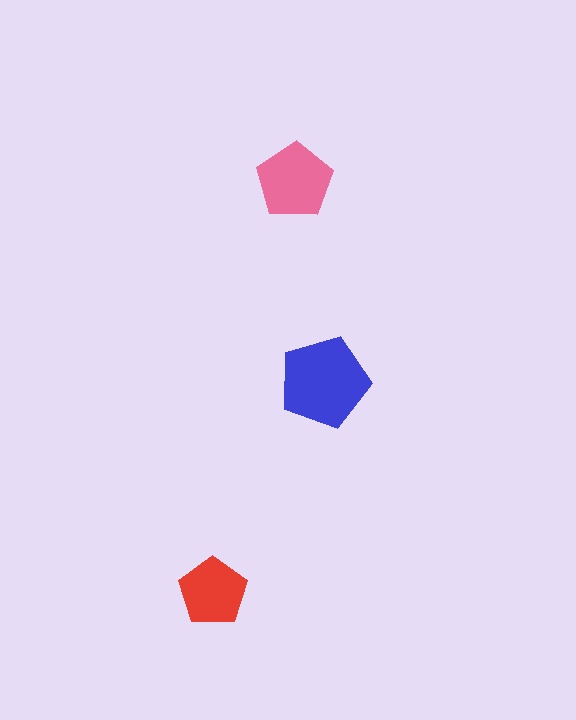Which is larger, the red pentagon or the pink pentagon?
The pink one.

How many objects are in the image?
There are 3 objects in the image.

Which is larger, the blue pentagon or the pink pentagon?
The blue one.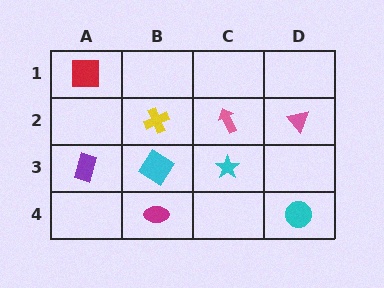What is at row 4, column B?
A magenta ellipse.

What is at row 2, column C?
A pink arrow.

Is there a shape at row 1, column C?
No, that cell is empty.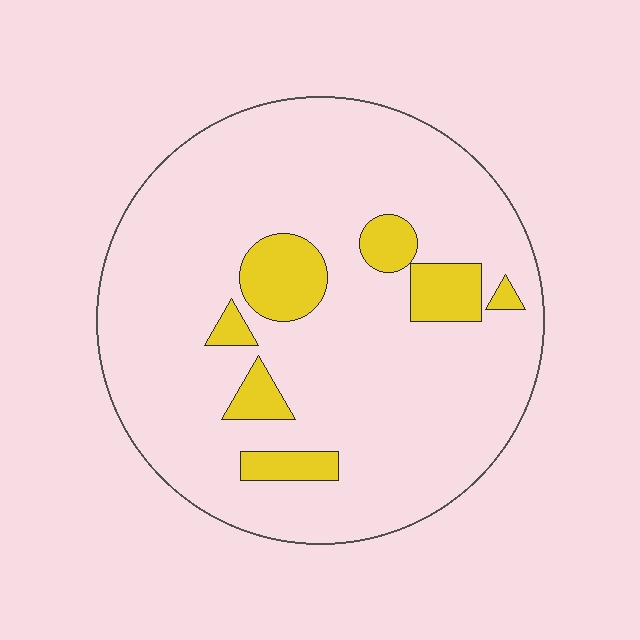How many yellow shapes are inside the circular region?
7.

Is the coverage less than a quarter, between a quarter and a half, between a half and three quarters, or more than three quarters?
Less than a quarter.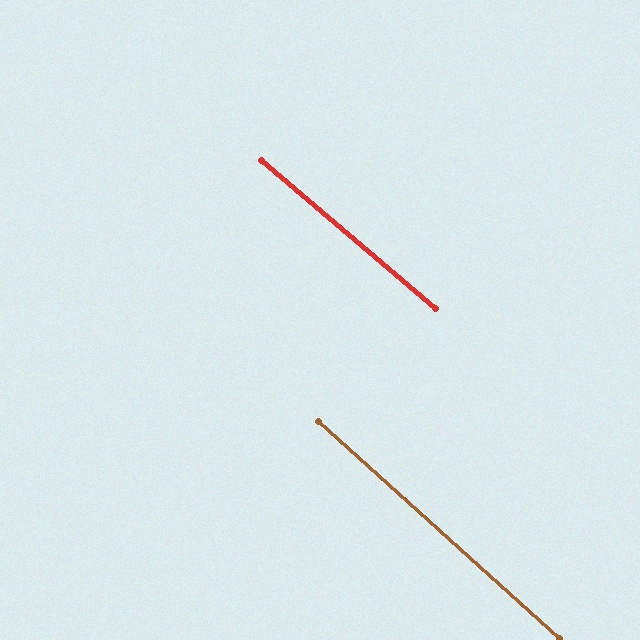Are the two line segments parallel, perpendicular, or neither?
Parallel — their directions differ by only 1.7°.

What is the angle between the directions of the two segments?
Approximately 2 degrees.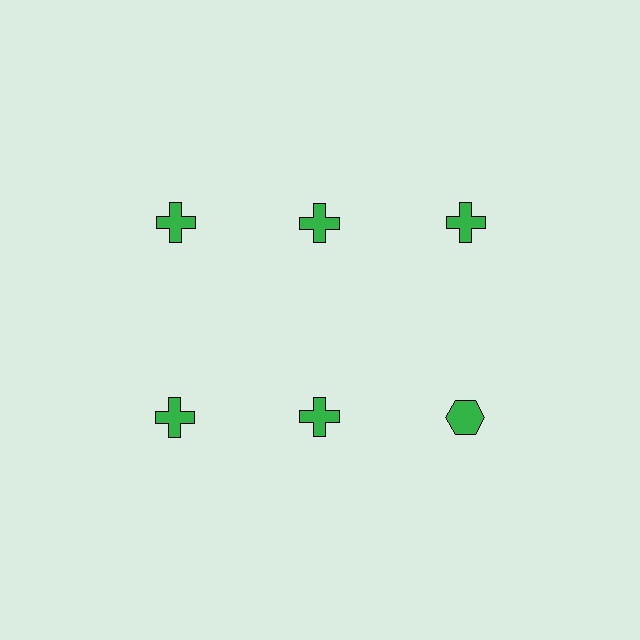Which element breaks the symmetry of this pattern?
The green hexagon in the second row, center column breaks the symmetry. All other shapes are green crosses.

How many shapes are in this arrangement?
There are 6 shapes arranged in a grid pattern.